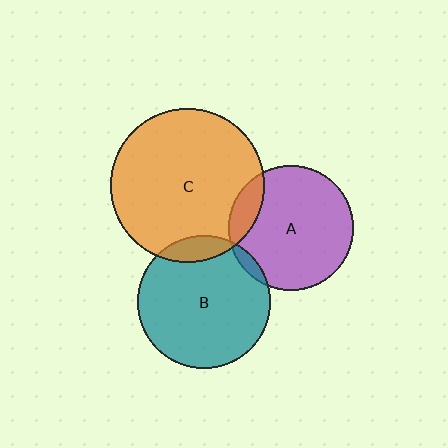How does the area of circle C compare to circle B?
Approximately 1.3 times.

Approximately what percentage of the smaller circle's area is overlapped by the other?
Approximately 10%.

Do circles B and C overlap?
Yes.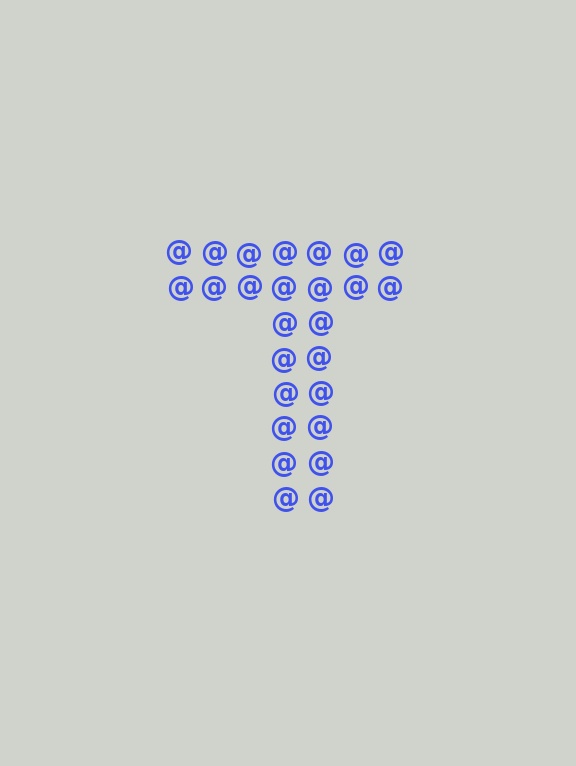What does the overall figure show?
The overall figure shows the letter T.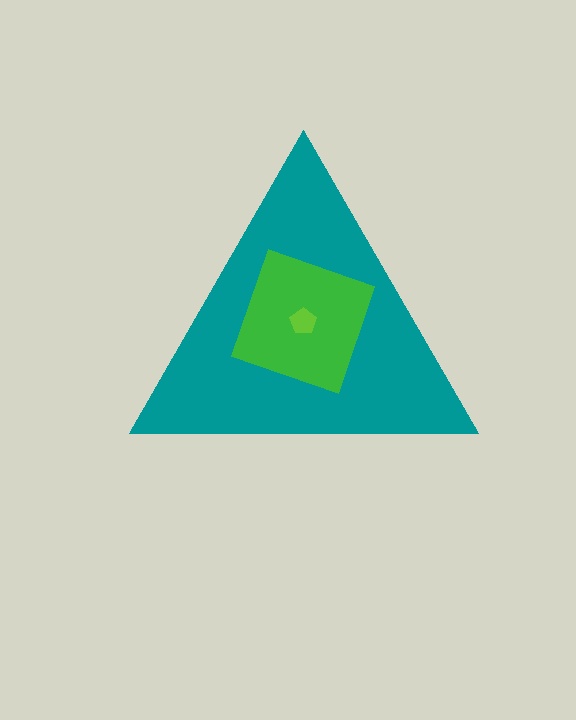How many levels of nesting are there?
3.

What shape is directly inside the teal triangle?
The green square.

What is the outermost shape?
The teal triangle.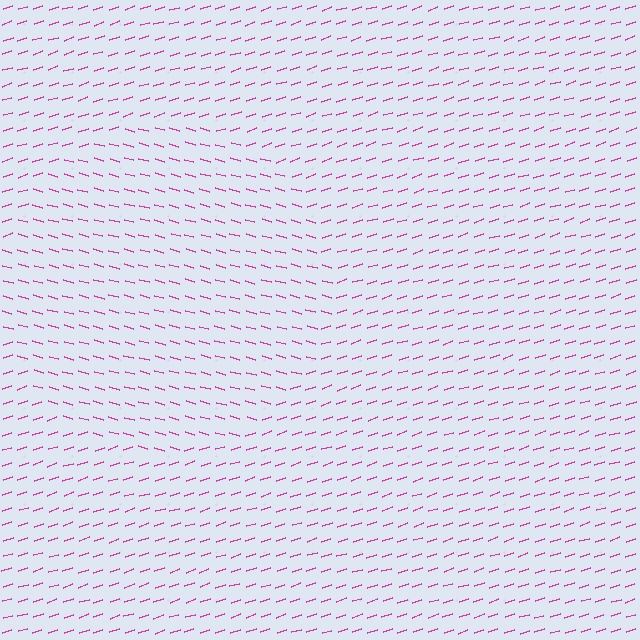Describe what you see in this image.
The image is filled with small magenta line segments. A circle region in the image has lines oriented differently from the surrounding lines, creating a visible texture boundary.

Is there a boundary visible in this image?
Yes, there is a texture boundary formed by a change in line orientation.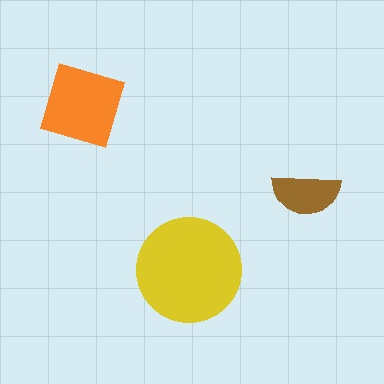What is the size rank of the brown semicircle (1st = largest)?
3rd.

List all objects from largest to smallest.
The yellow circle, the orange diamond, the brown semicircle.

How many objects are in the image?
There are 3 objects in the image.